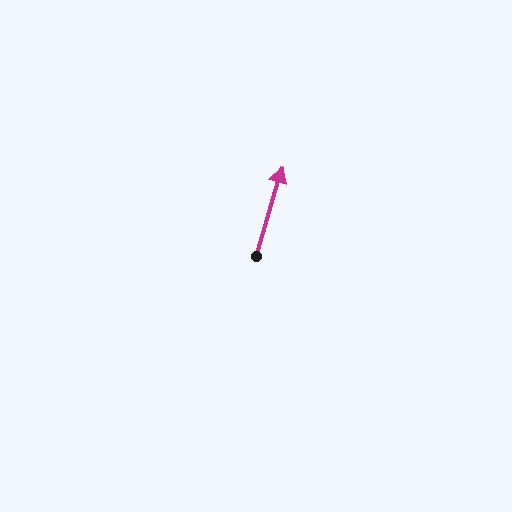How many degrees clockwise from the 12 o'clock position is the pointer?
Approximately 16 degrees.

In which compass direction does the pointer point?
North.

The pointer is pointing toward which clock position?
Roughly 1 o'clock.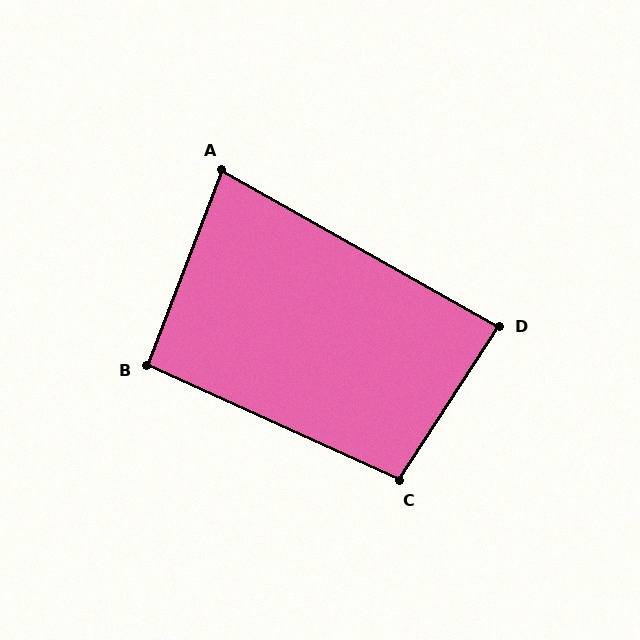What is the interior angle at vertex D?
Approximately 87 degrees (approximately right).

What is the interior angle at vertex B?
Approximately 93 degrees (approximately right).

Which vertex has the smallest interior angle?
A, at approximately 82 degrees.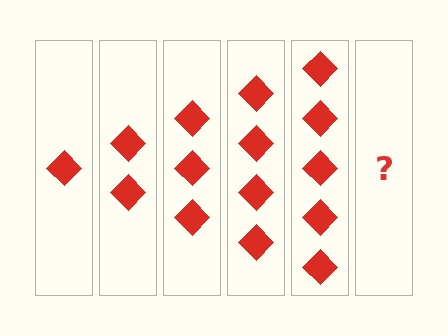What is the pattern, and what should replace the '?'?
The pattern is that each step adds one more diamond. The '?' should be 6 diamonds.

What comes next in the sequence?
The next element should be 6 diamonds.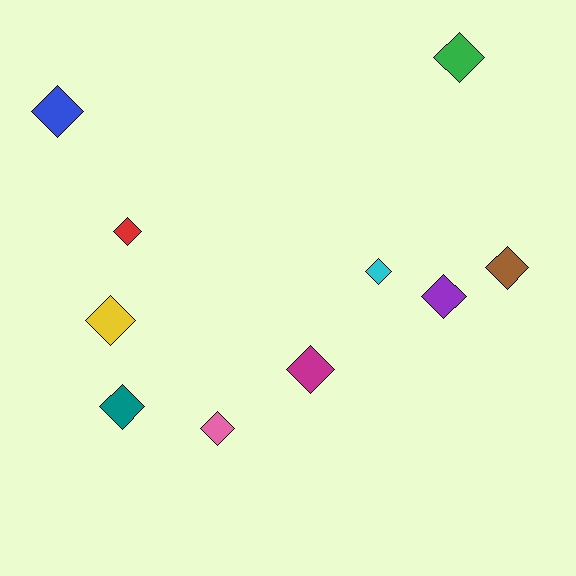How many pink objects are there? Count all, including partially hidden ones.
There is 1 pink object.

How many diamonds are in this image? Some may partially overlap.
There are 10 diamonds.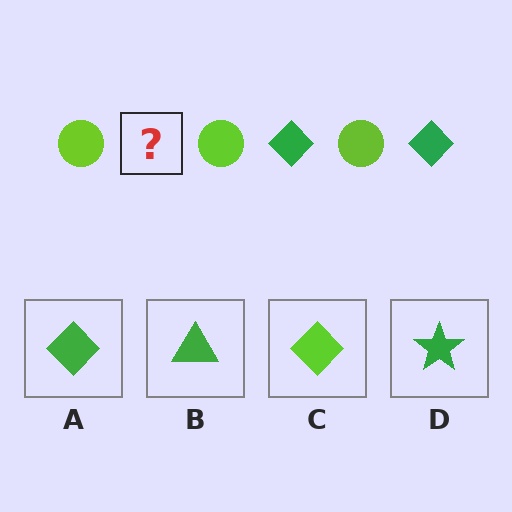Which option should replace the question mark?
Option A.